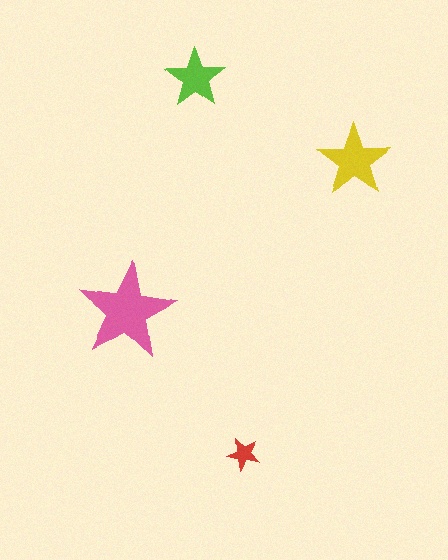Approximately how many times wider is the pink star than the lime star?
About 1.5 times wider.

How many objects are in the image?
There are 4 objects in the image.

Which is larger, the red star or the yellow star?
The yellow one.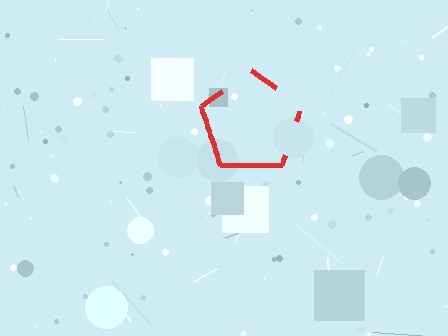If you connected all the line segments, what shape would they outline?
They would outline a pentagon.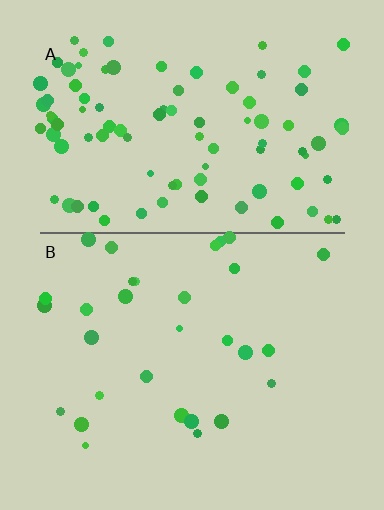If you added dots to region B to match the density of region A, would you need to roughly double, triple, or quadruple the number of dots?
Approximately triple.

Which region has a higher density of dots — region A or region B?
A (the top).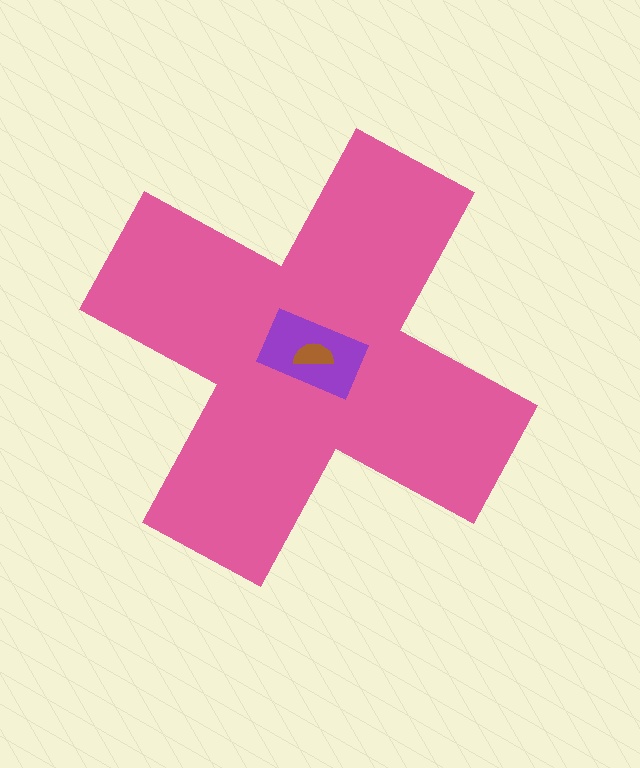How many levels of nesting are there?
3.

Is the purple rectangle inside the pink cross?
Yes.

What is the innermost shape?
The brown semicircle.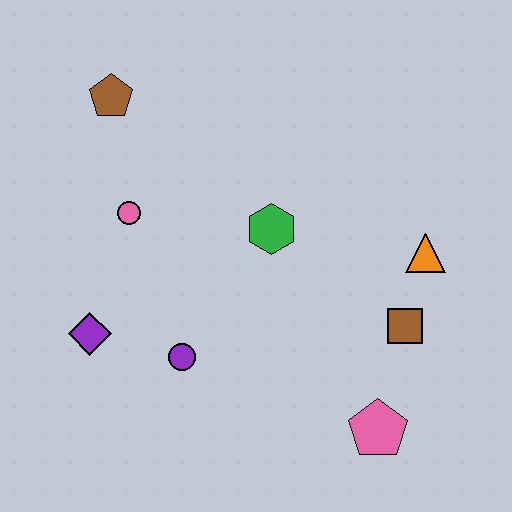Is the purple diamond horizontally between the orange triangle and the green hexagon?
No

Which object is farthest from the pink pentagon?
The brown pentagon is farthest from the pink pentagon.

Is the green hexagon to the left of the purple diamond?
No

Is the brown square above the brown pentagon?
No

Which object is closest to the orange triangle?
The brown square is closest to the orange triangle.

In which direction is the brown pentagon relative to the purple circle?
The brown pentagon is above the purple circle.